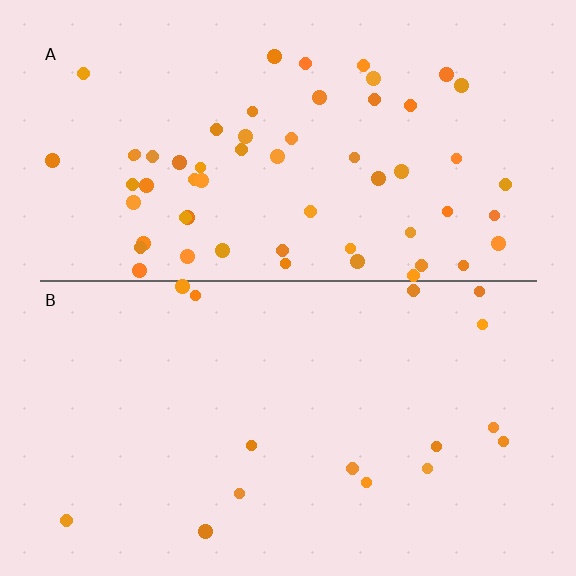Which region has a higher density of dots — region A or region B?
A (the top).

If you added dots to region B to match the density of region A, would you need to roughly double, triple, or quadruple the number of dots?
Approximately quadruple.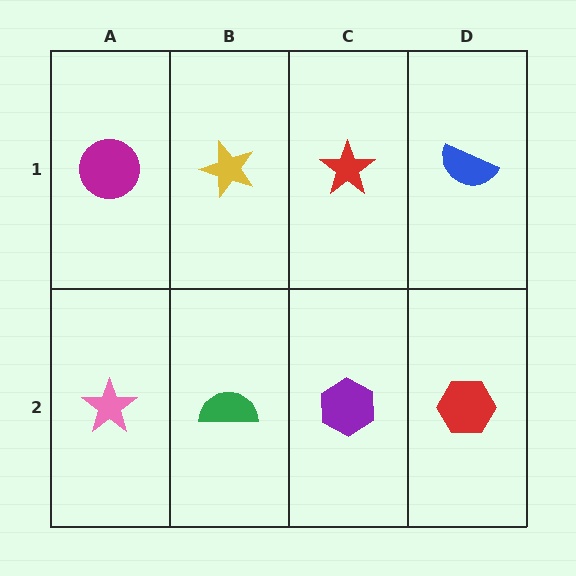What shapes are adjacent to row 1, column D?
A red hexagon (row 2, column D), a red star (row 1, column C).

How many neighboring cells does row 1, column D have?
2.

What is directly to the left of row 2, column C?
A green semicircle.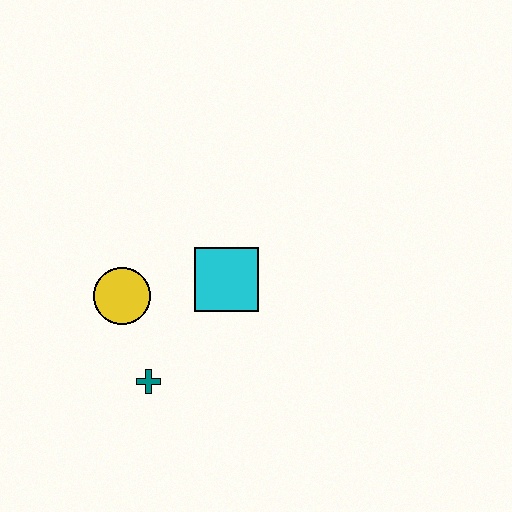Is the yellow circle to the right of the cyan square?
No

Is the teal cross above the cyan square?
No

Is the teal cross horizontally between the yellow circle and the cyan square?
Yes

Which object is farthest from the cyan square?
The teal cross is farthest from the cyan square.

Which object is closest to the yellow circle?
The teal cross is closest to the yellow circle.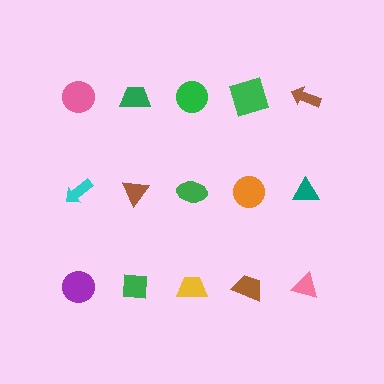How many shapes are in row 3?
5 shapes.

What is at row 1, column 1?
A pink circle.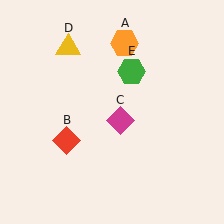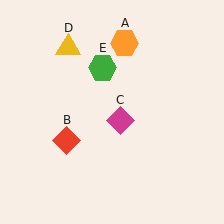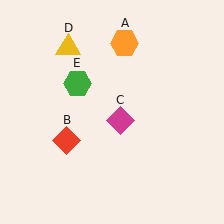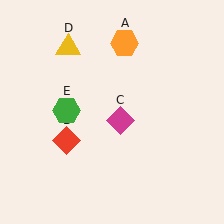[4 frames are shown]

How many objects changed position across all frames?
1 object changed position: green hexagon (object E).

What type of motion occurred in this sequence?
The green hexagon (object E) rotated counterclockwise around the center of the scene.